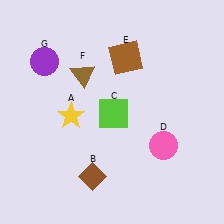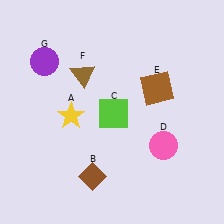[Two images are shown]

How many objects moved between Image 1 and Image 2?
1 object moved between the two images.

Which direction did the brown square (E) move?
The brown square (E) moved right.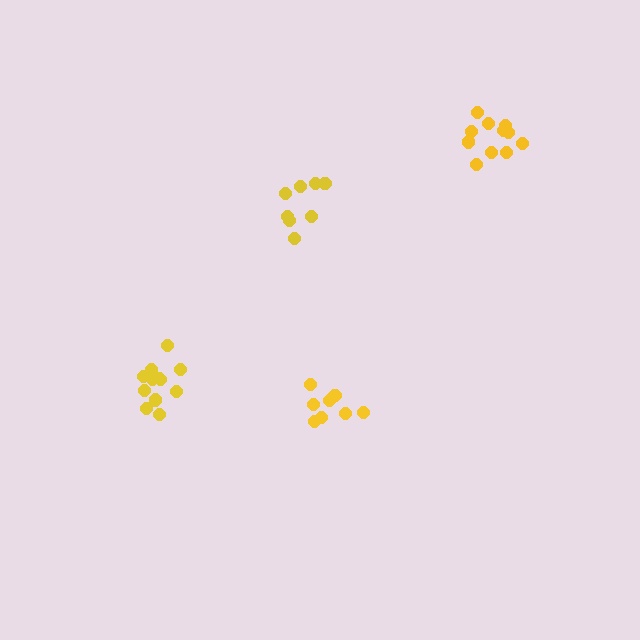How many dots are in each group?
Group 1: 8 dots, Group 2: 11 dots, Group 3: 12 dots, Group 4: 8 dots (39 total).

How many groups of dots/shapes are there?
There are 4 groups.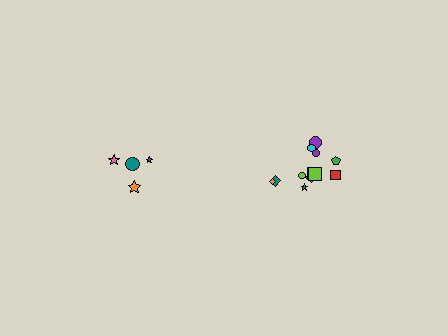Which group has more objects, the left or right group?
The right group.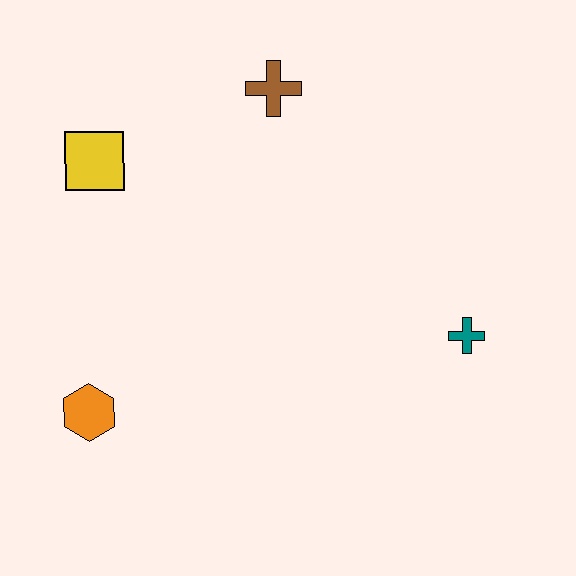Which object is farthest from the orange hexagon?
The teal cross is farthest from the orange hexagon.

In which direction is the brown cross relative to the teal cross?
The brown cross is above the teal cross.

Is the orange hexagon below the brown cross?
Yes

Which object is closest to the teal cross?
The brown cross is closest to the teal cross.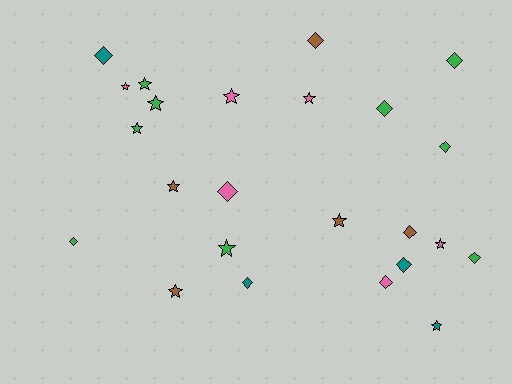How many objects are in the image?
There are 24 objects.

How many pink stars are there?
There are 4 pink stars.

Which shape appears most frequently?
Star, with 12 objects.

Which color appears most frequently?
Green, with 9 objects.